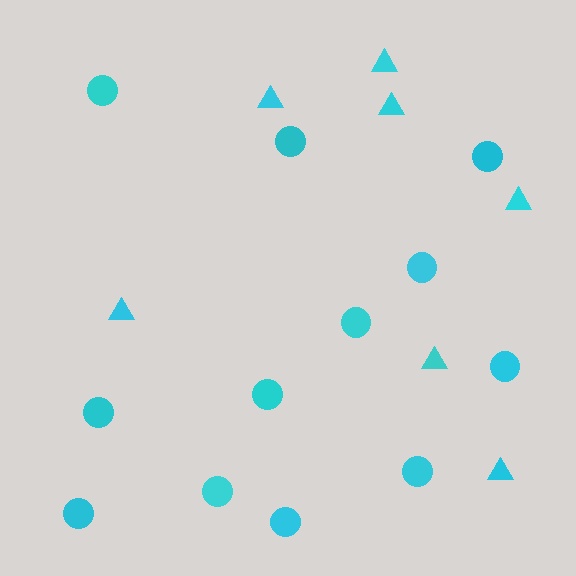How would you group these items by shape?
There are 2 groups: one group of triangles (7) and one group of circles (12).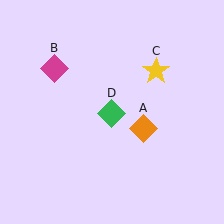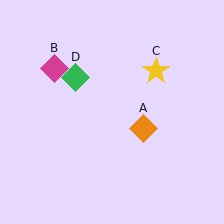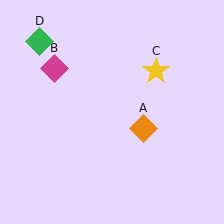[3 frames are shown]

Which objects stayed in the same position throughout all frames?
Orange diamond (object A) and magenta diamond (object B) and yellow star (object C) remained stationary.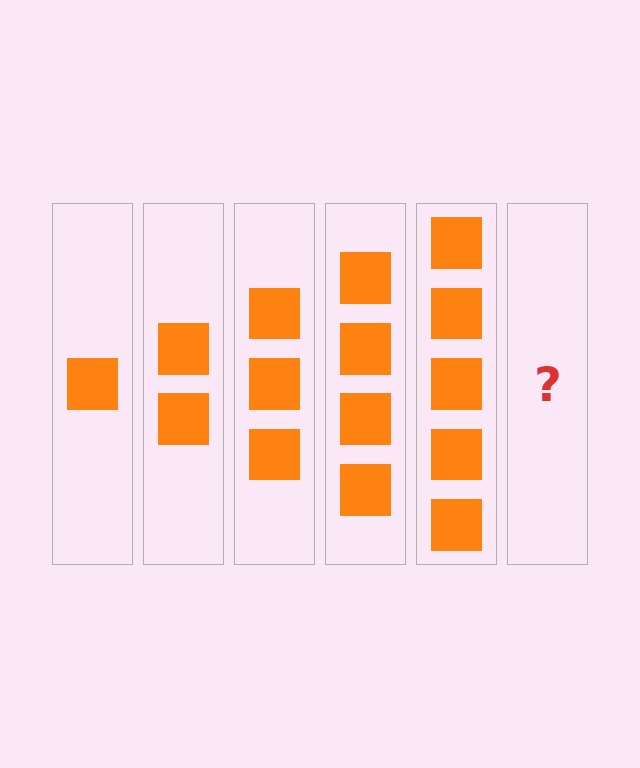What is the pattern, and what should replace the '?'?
The pattern is that each step adds one more square. The '?' should be 6 squares.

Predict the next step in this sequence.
The next step is 6 squares.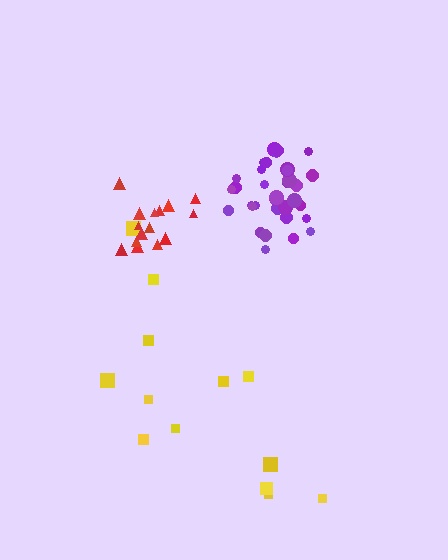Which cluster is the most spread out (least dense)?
Yellow.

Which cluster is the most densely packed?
Purple.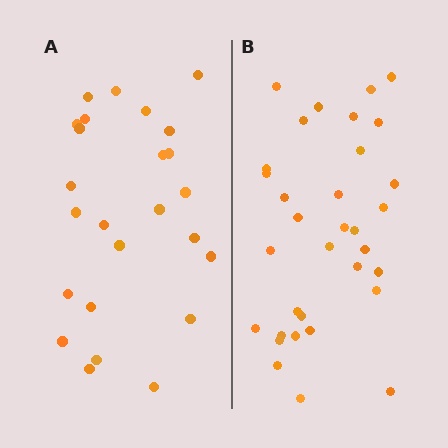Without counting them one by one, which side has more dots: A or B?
Region B (the right region) has more dots.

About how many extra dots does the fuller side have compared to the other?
Region B has roughly 8 or so more dots than region A.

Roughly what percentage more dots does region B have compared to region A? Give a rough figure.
About 30% more.